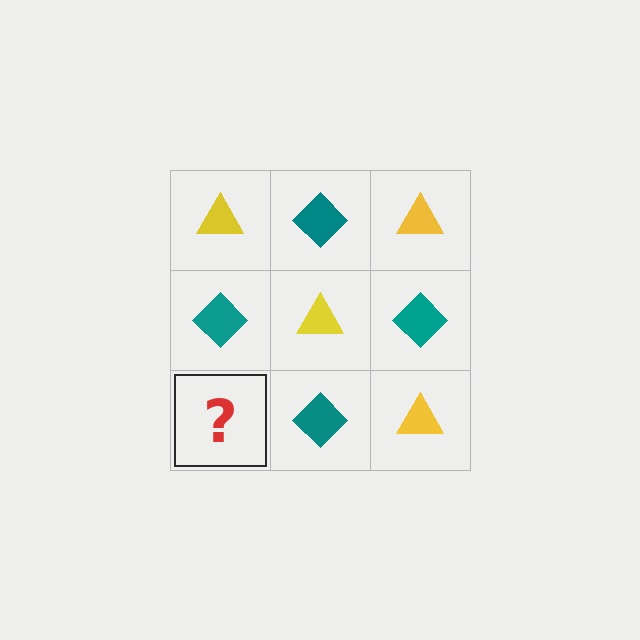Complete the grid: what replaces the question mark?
The question mark should be replaced with a yellow triangle.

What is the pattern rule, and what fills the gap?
The rule is that it alternates yellow triangle and teal diamond in a checkerboard pattern. The gap should be filled with a yellow triangle.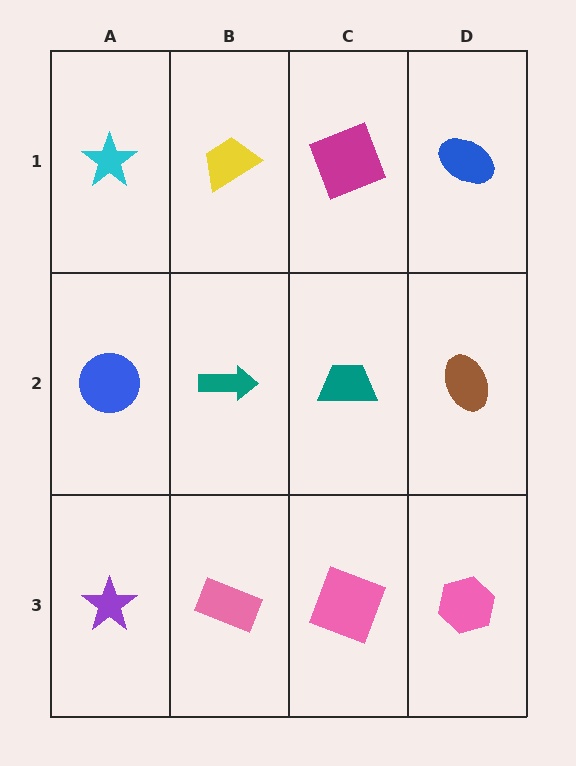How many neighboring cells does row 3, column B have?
3.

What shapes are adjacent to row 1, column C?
A teal trapezoid (row 2, column C), a yellow trapezoid (row 1, column B), a blue ellipse (row 1, column D).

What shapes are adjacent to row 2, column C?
A magenta square (row 1, column C), a pink square (row 3, column C), a teal arrow (row 2, column B), a brown ellipse (row 2, column D).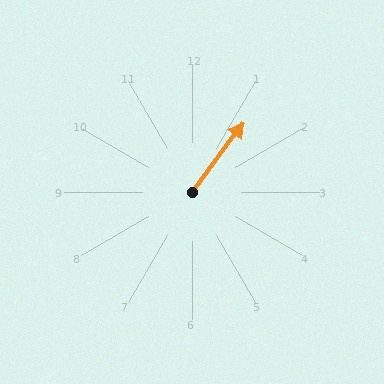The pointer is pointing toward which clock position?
Roughly 1 o'clock.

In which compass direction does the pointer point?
Northeast.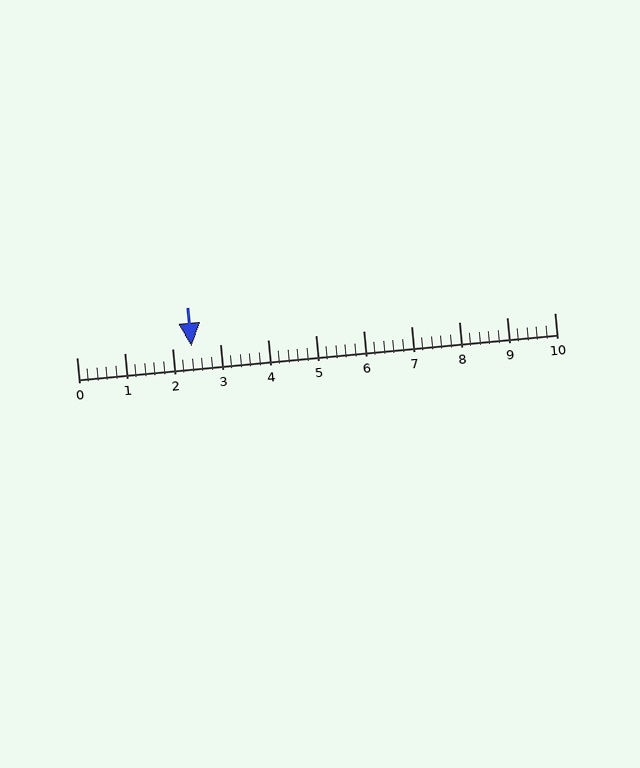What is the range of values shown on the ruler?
The ruler shows values from 0 to 10.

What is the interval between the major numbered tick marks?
The major tick marks are spaced 1 units apart.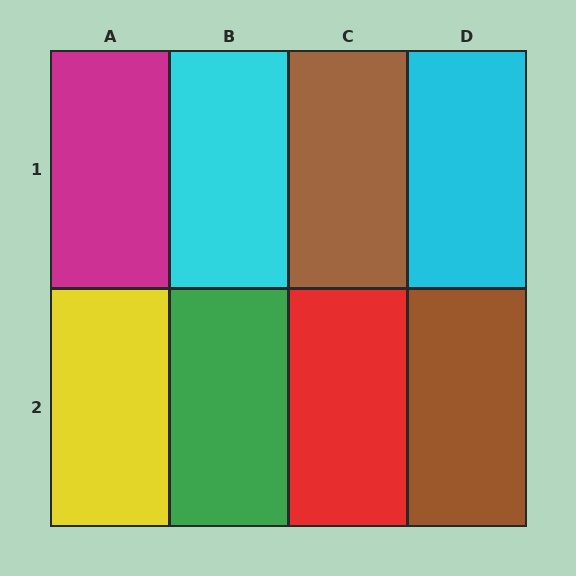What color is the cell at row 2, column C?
Red.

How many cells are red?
1 cell is red.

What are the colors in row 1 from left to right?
Magenta, cyan, brown, cyan.